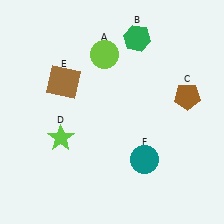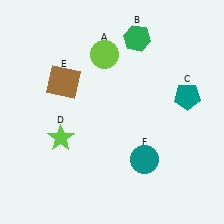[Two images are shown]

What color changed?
The pentagon (C) changed from brown in Image 1 to teal in Image 2.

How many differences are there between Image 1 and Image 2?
There is 1 difference between the two images.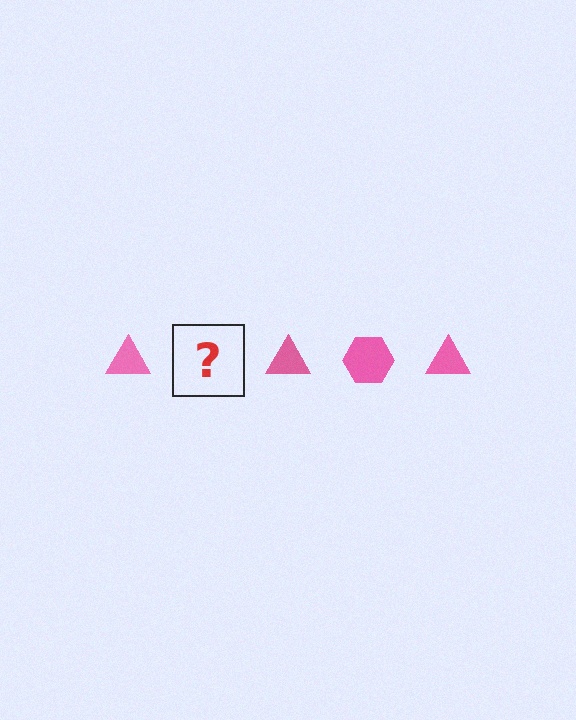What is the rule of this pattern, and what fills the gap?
The rule is that the pattern cycles through triangle, hexagon shapes in pink. The gap should be filled with a pink hexagon.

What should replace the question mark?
The question mark should be replaced with a pink hexagon.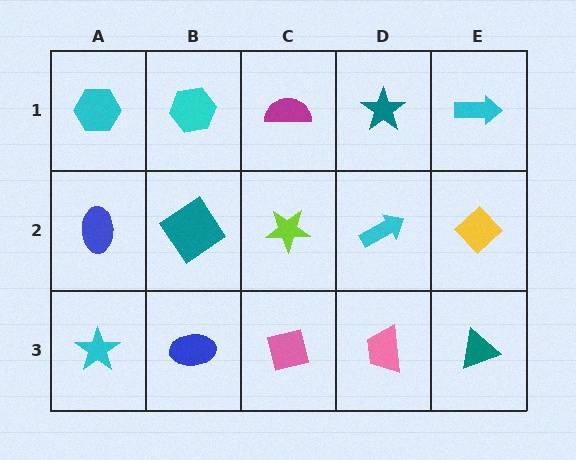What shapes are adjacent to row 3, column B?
A teal diamond (row 2, column B), a cyan star (row 3, column A), a pink square (row 3, column C).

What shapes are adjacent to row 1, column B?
A teal diamond (row 2, column B), a cyan hexagon (row 1, column A), a magenta semicircle (row 1, column C).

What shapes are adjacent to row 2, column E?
A cyan arrow (row 1, column E), a teal triangle (row 3, column E), a cyan arrow (row 2, column D).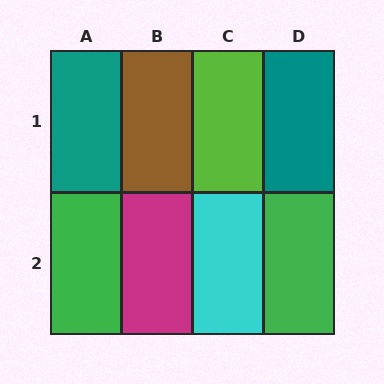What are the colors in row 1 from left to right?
Teal, brown, lime, teal.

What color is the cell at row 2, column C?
Cyan.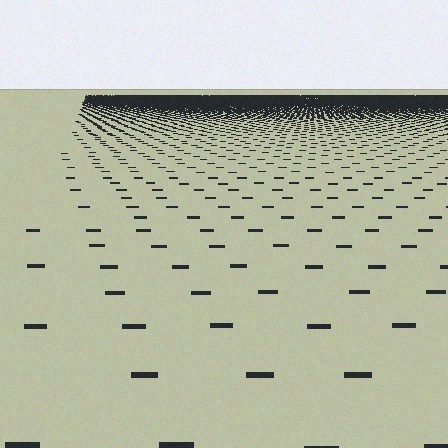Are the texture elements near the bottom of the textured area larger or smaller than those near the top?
Larger. Near the bottom, elements are closer to the viewer and appear at a bigger on-screen size.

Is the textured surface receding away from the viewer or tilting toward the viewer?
The surface is receding away from the viewer. Texture elements get smaller and denser toward the top.